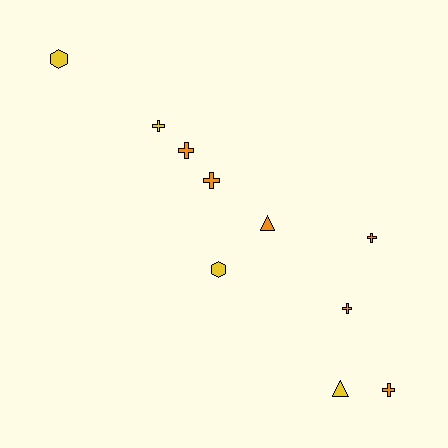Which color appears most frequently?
Orange, with 6 objects.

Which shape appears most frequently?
Cross, with 6 objects.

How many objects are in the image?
There are 10 objects.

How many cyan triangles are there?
There are no cyan triangles.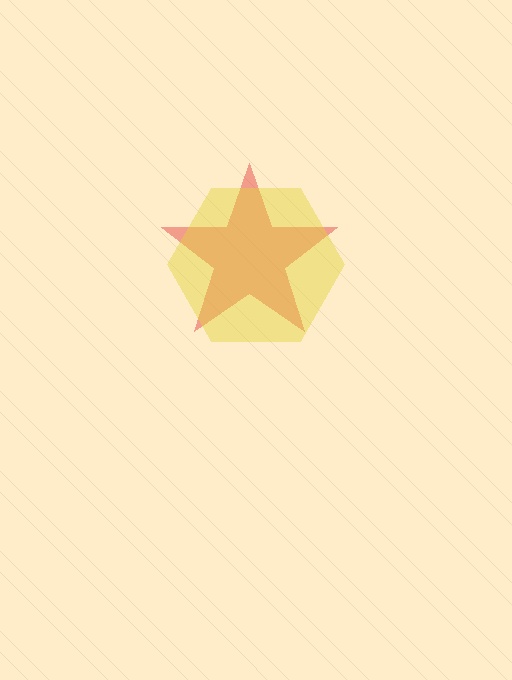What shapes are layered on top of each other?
The layered shapes are: a red star, a yellow hexagon.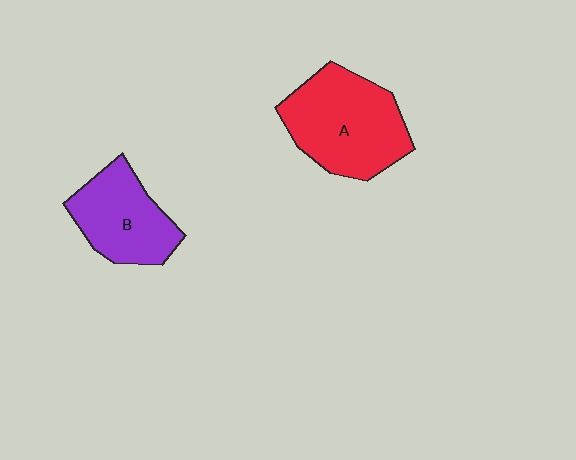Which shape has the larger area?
Shape A (red).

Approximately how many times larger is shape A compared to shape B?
Approximately 1.4 times.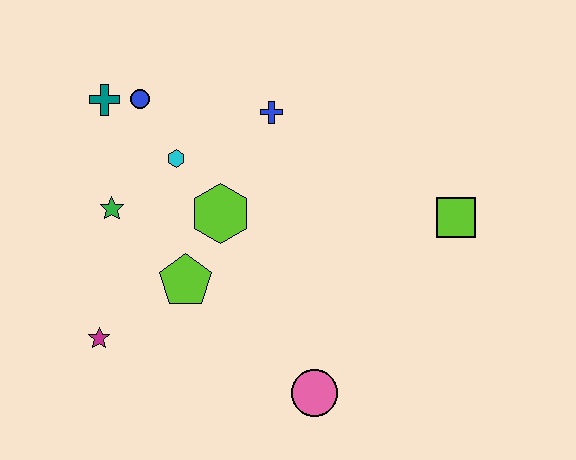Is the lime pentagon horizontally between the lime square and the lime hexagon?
No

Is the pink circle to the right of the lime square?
No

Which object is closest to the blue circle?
The teal cross is closest to the blue circle.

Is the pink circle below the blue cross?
Yes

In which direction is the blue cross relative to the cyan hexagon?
The blue cross is to the right of the cyan hexagon.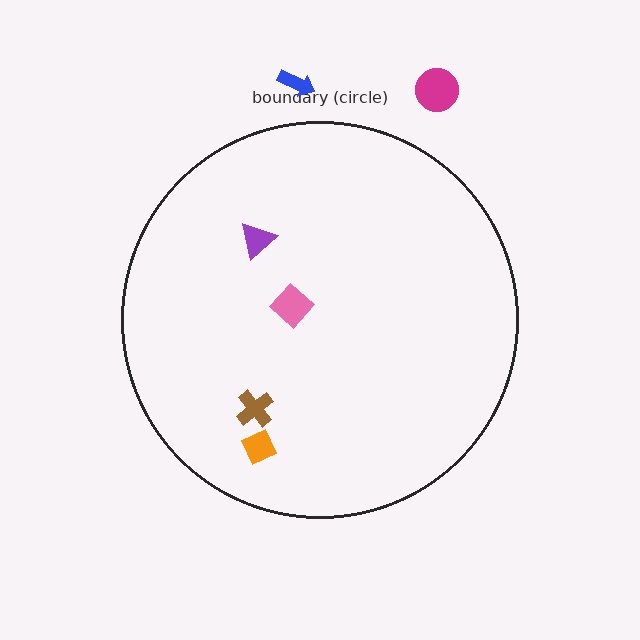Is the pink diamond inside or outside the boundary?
Inside.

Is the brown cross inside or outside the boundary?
Inside.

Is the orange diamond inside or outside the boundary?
Inside.